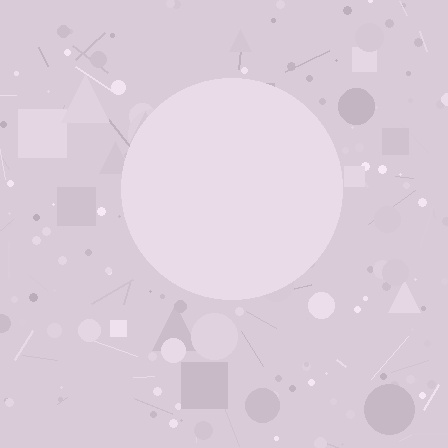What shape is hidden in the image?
A circle is hidden in the image.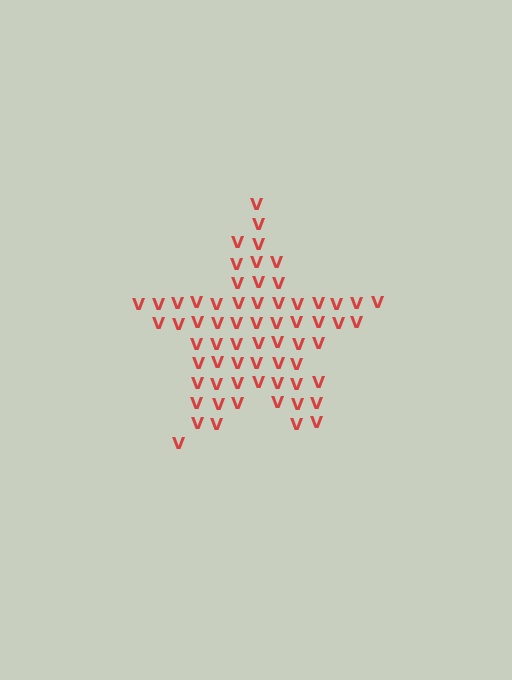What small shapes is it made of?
It is made of small letter V's.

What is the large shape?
The large shape is a star.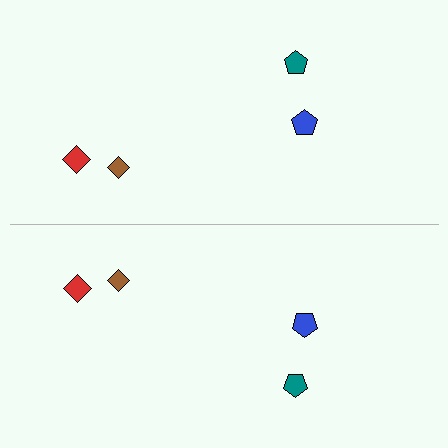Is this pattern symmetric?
Yes, this pattern has bilateral (reflection) symmetry.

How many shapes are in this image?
There are 8 shapes in this image.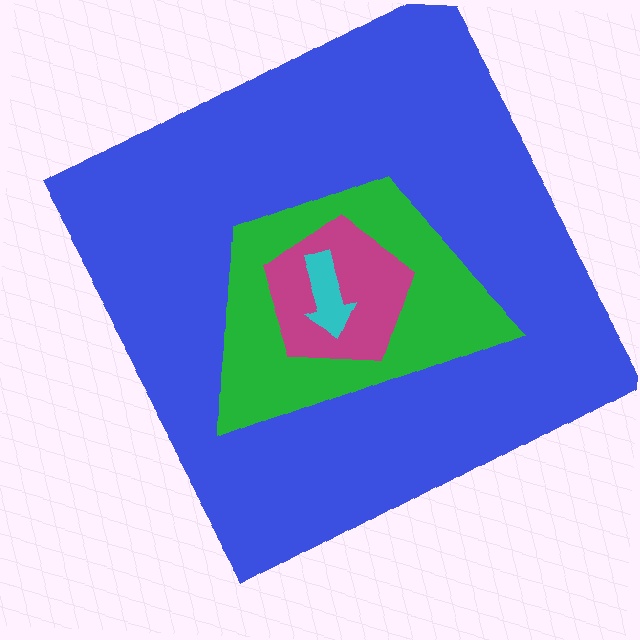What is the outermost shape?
The blue square.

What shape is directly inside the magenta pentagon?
The cyan arrow.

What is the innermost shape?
The cyan arrow.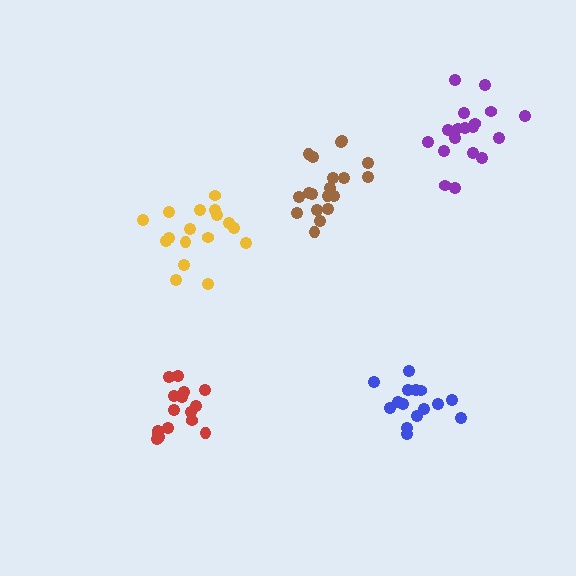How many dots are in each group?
Group 1: 17 dots, Group 2: 19 dots, Group 3: 15 dots, Group 4: 16 dots, Group 5: 18 dots (85 total).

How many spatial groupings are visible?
There are 5 spatial groupings.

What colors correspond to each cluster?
The clusters are colored: yellow, brown, blue, red, purple.